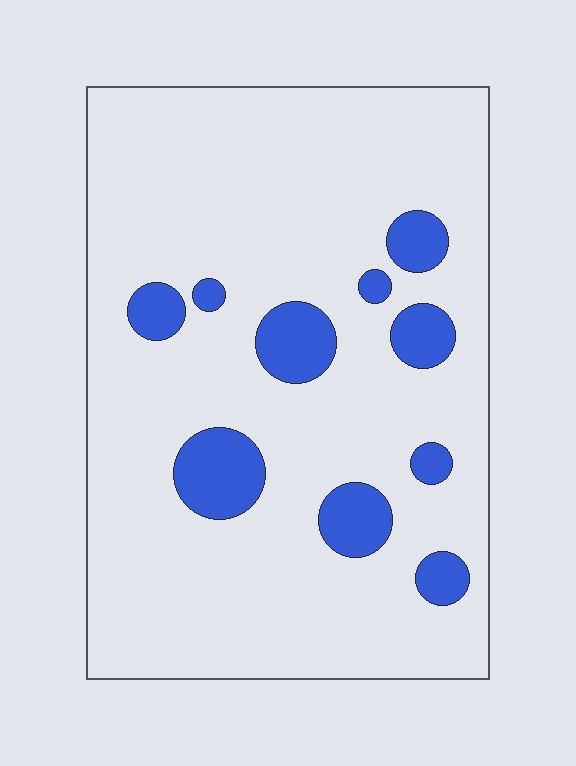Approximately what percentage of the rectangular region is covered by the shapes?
Approximately 15%.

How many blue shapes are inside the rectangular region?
10.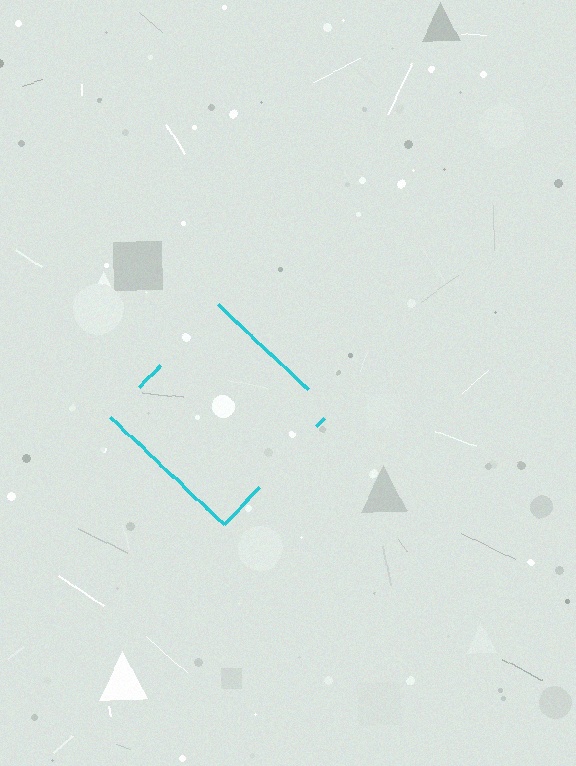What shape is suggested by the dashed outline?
The dashed outline suggests a diamond.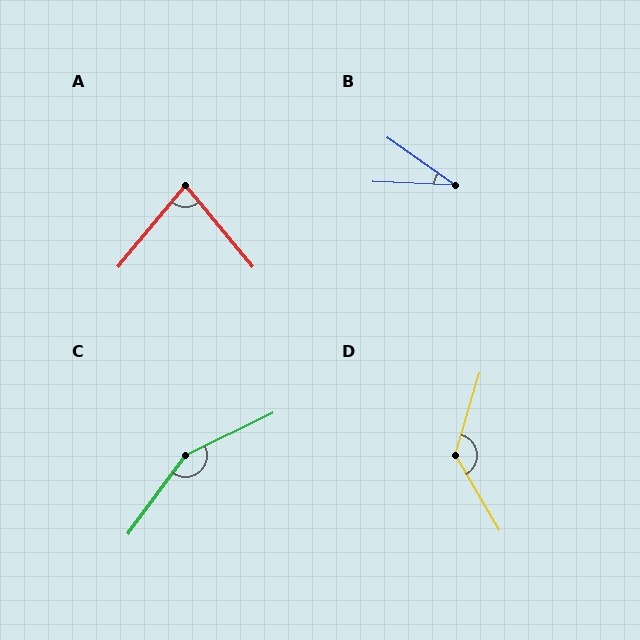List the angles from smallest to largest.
B (33°), A (79°), D (133°), C (152°).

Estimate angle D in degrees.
Approximately 133 degrees.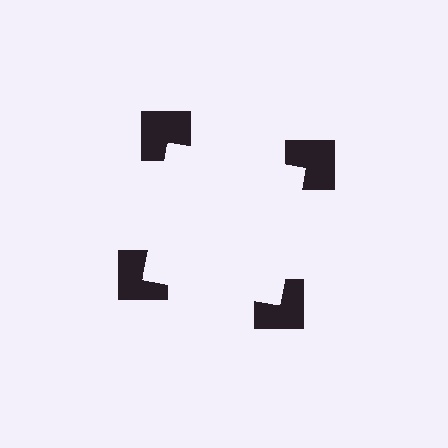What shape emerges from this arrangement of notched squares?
An illusory square — its edges are inferred from the aligned wedge cuts in the notched squares, not physically drawn.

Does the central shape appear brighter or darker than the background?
It typically appears slightly brighter than the background, even though no actual brightness change is drawn.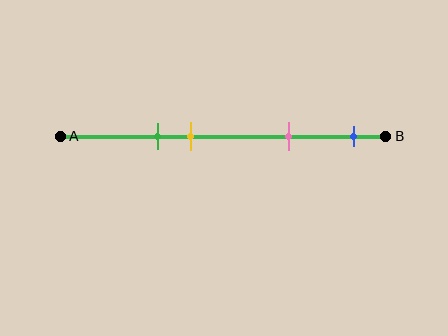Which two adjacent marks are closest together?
The green and yellow marks are the closest adjacent pair.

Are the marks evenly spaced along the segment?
No, the marks are not evenly spaced.